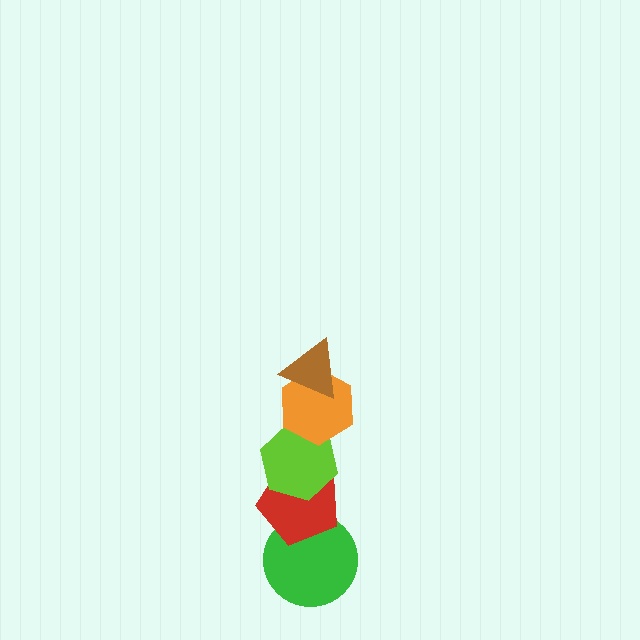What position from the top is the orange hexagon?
The orange hexagon is 2nd from the top.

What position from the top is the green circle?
The green circle is 5th from the top.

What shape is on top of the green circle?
The red pentagon is on top of the green circle.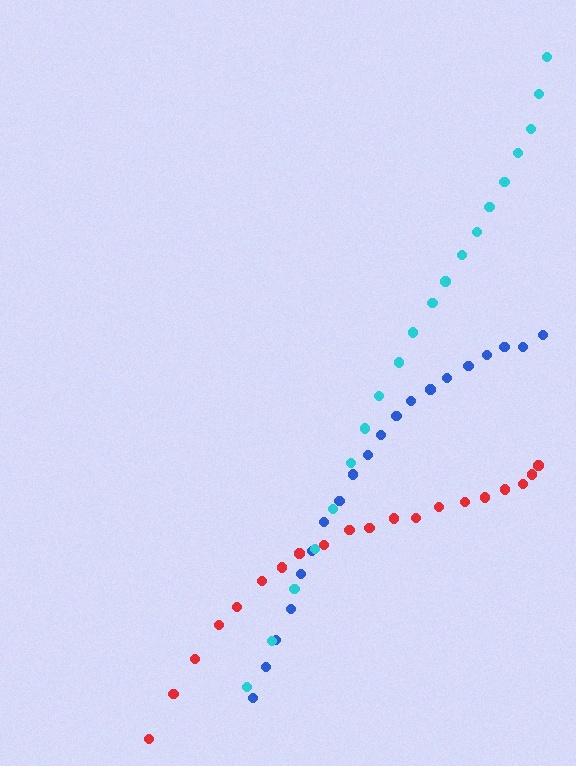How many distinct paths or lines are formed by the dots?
There are 3 distinct paths.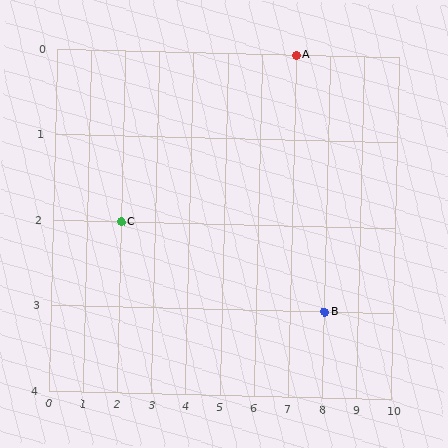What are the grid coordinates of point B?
Point B is at grid coordinates (8, 3).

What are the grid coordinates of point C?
Point C is at grid coordinates (2, 2).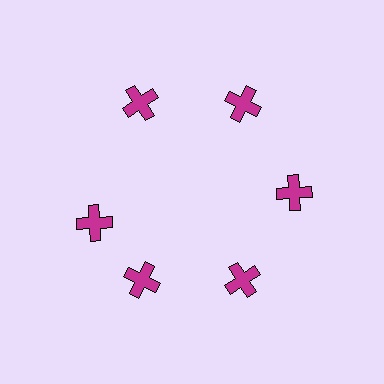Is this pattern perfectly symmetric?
No. The 6 magenta crosses are arranged in a ring, but one element near the 9 o'clock position is rotated out of alignment along the ring, breaking the 6-fold rotational symmetry.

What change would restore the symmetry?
The symmetry would be restored by rotating it back into even spacing with its neighbors so that all 6 crosses sit at equal angles and equal distance from the center.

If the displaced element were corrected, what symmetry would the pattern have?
It would have 6-fold rotational symmetry — the pattern would map onto itself every 60 degrees.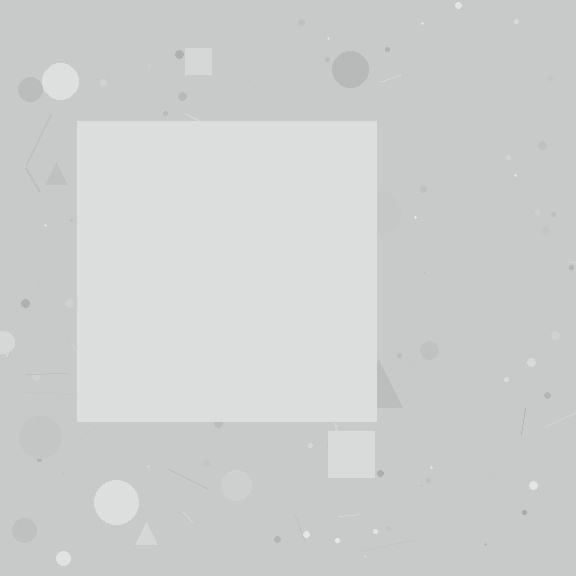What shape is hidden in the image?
A square is hidden in the image.